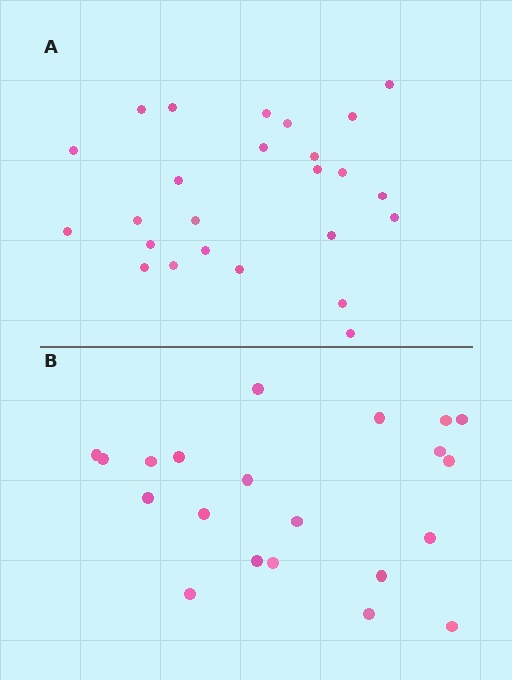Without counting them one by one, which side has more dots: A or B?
Region A (the top region) has more dots.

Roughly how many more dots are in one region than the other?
Region A has about 4 more dots than region B.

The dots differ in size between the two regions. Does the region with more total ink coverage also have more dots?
No. Region B has more total ink coverage because its dots are larger, but region A actually contains more individual dots. Total area can be misleading — the number of items is what matters here.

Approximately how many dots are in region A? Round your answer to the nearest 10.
About 20 dots. (The exact count is 25, which rounds to 20.)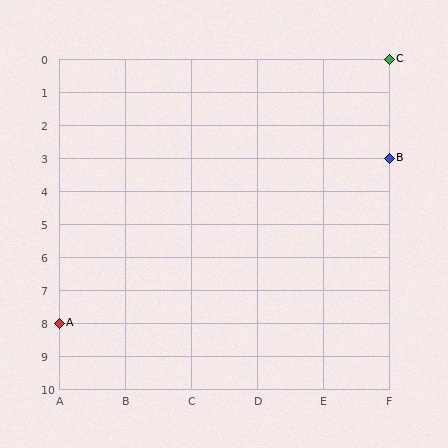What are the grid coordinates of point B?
Point B is at grid coordinates (F, 3).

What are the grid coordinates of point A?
Point A is at grid coordinates (A, 8).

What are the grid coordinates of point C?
Point C is at grid coordinates (F, 0).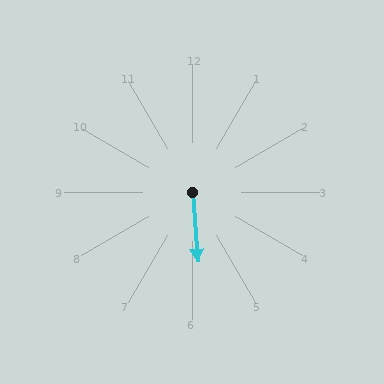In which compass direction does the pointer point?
South.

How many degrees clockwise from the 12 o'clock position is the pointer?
Approximately 175 degrees.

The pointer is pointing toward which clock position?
Roughly 6 o'clock.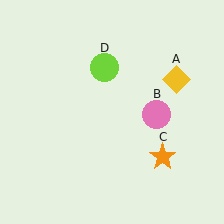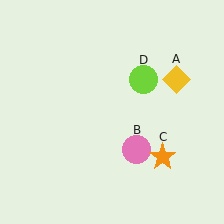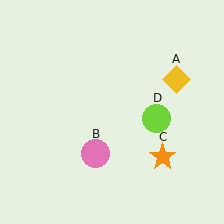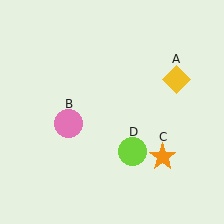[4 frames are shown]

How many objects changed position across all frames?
2 objects changed position: pink circle (object B), lime circle (object D).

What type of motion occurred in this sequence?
The pink circle (object B), lime circle (object D) rotated clockwise around the center of the scene.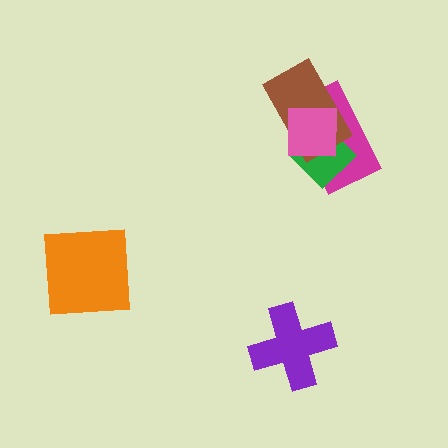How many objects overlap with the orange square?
0 objects overlap with the orange square.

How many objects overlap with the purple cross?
0 objects overlap with the purple cross.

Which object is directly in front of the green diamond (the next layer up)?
The brown rectangle is directly in front of the green diamond.